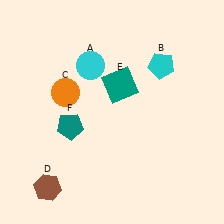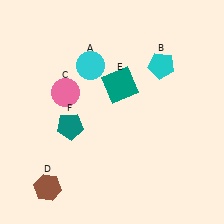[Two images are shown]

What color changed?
The circle (C) changed from orange in Image 1 to pink in Image 2.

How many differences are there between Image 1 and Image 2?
There is 1 difference between the two images.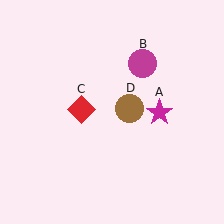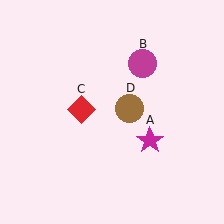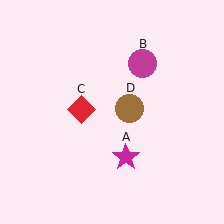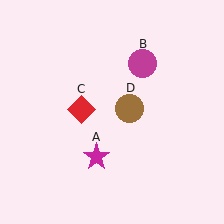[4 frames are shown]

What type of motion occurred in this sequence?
The magenta star (object A) rotated clockwise around the center of the scene.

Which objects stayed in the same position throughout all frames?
Magenta circle (object B) and red diamond (object C) and brown circle (object D) remained stationary.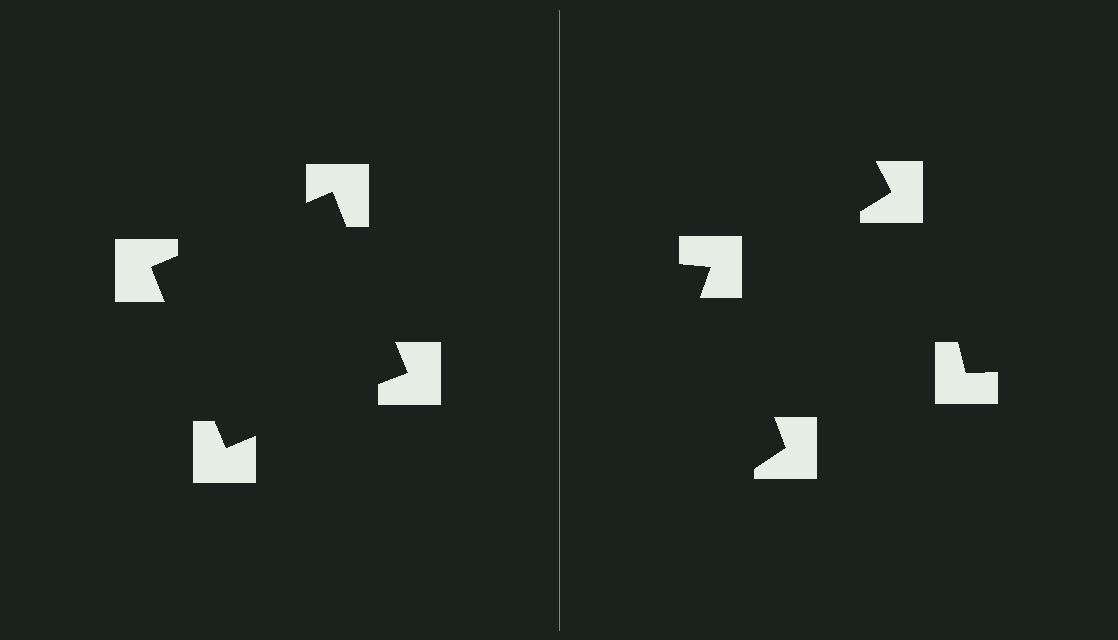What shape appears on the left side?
An illusory square.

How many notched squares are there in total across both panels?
8 — 4 on each side.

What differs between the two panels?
The notched squares are positioned identically on both sides; only the wedge orientations differ. On the left they align to a square; on the right they are misaligned.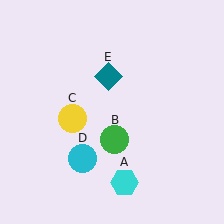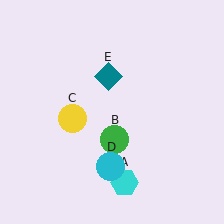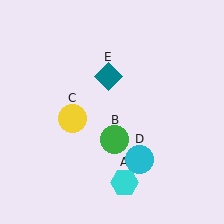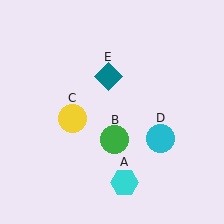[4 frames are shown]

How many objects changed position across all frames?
1 object changed position: cyan circle (object D).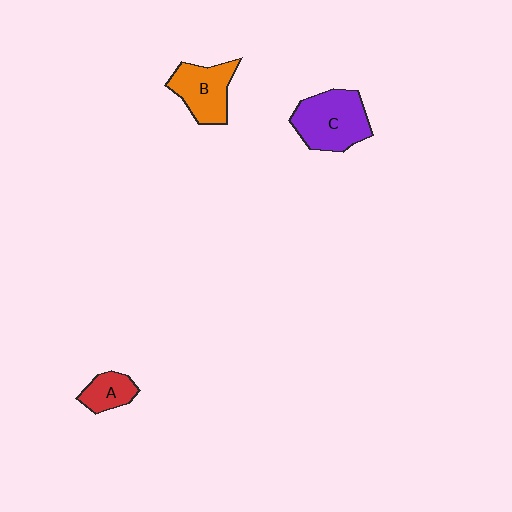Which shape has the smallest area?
Shape A (red).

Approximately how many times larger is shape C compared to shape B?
Approximately 1.3 times.